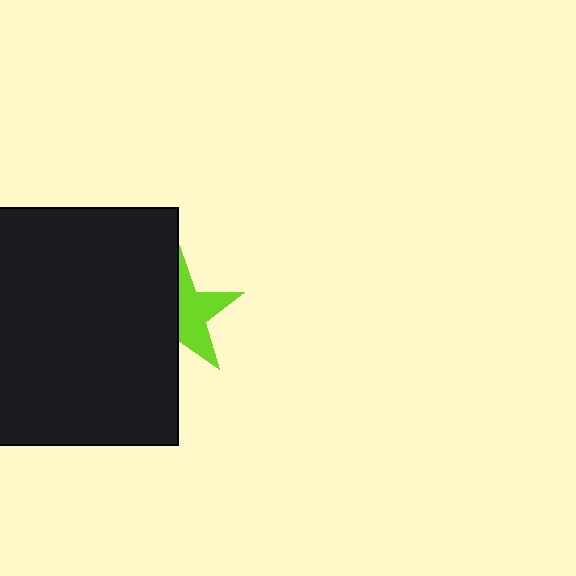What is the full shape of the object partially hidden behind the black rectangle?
The partially hidden object is a lime star.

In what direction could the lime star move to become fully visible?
The lime star could move right. That would shift it out from behind the black rectangle entirely.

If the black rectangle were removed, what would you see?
You would see the complete lime star.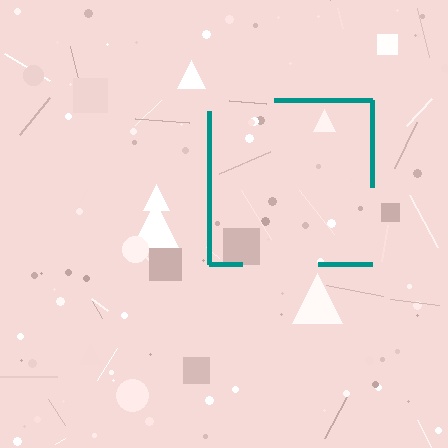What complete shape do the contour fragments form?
The contour fragments form a square.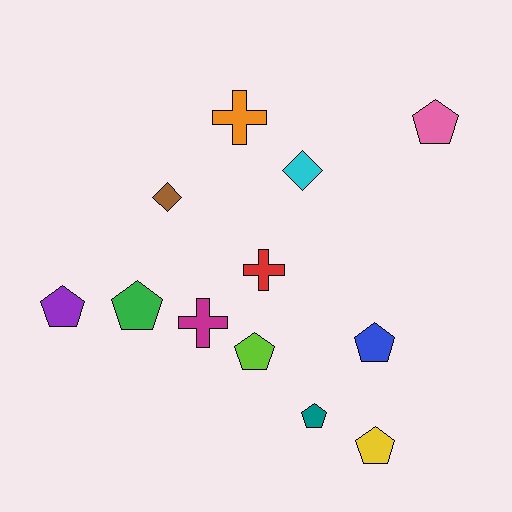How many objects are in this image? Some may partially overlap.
There are 12 objects.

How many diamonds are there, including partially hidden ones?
There are 2 diamonds.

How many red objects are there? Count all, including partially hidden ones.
There is 1 red object.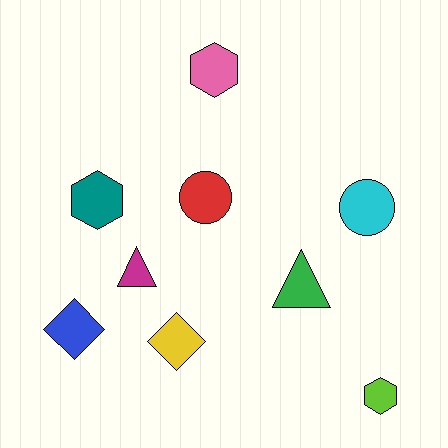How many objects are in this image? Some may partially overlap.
There are 9 objects.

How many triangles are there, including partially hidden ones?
There are 2 triangles.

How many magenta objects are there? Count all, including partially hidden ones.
There is 1 magenta object.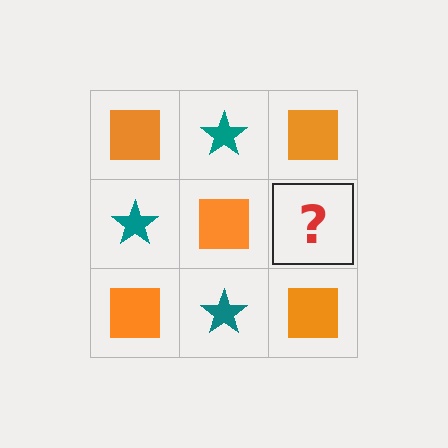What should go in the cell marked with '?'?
The missing cell should contain a teal star.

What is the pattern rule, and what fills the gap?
The rule is that it alternates orange square and teal star in a checkerboard pattern. The gap should be filled with a teal star.